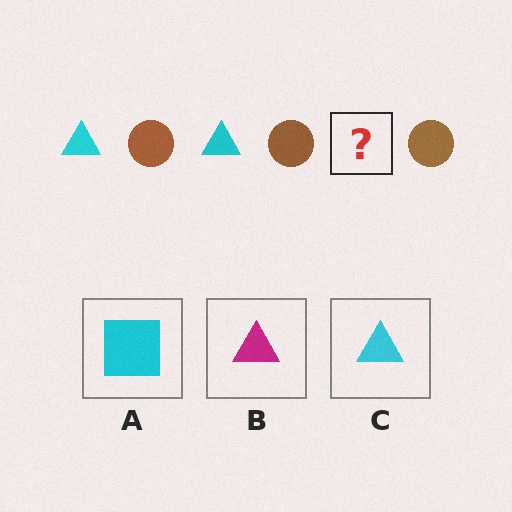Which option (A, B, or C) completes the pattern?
C.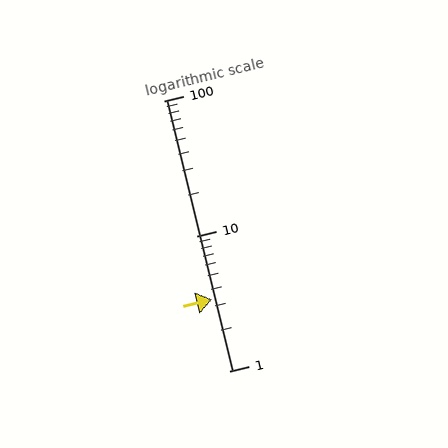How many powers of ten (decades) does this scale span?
The scale spans 2 decades, from 1 to 100.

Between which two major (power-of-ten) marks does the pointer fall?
The pointer is between 1 and 10.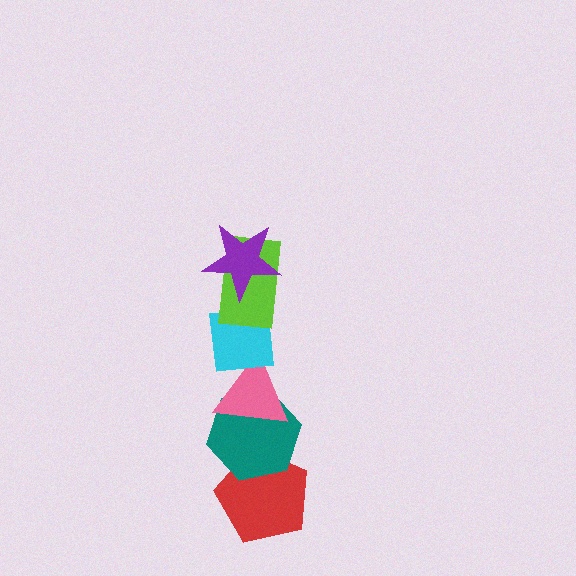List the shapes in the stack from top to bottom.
From top to bottom: the purple star, the lime rectangle, the cyan square, the pink triangle, the teal hexagon, the red pentagon.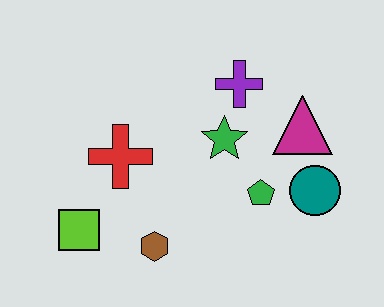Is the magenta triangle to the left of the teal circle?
Yes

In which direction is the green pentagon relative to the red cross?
The green pentagon is to the right of the red cross.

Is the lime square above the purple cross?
No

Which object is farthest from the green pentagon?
The lime square is farthest from the green pentagon.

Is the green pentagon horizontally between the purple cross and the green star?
No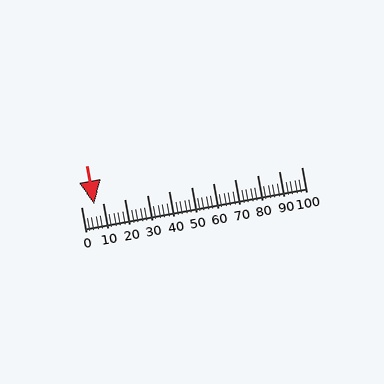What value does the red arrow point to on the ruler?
The red arrow points to approximately 6.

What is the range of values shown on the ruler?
The ruler shows values from 0 to 100.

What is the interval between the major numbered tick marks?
The major tick marks are spaced 10 units apart.